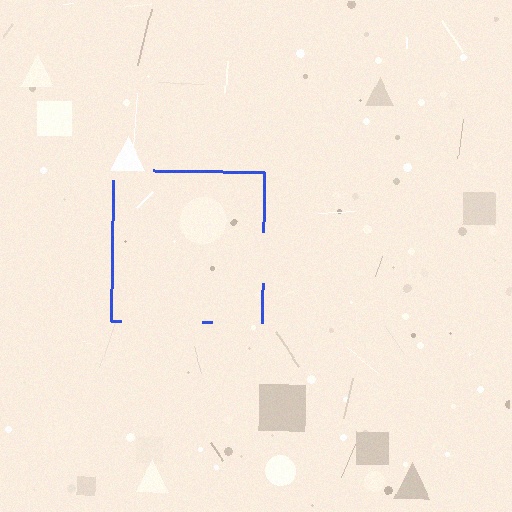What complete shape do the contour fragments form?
The contour fragments form a square.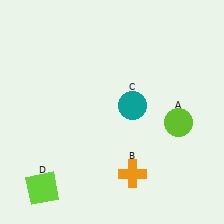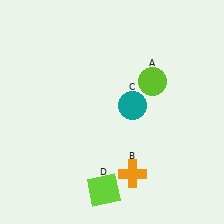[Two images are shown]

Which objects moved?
The objects that moved are: the lime circle (A), the lime square (D).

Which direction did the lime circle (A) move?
The lime circle (A) moved up.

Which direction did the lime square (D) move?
The lime square (D) moved right.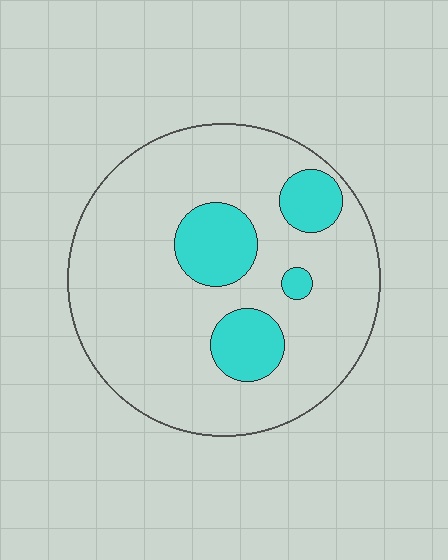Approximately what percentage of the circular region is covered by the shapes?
Approximately 20%.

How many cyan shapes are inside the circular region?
4.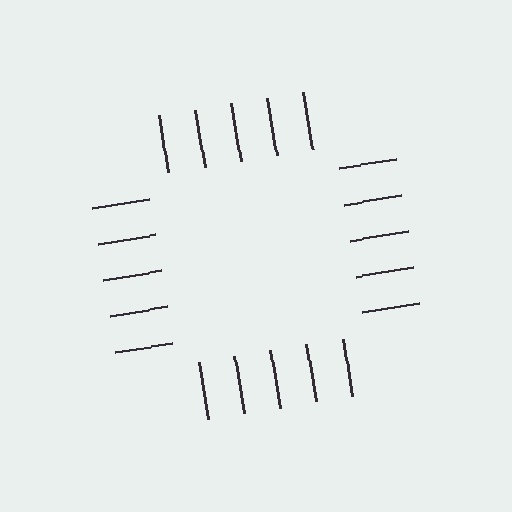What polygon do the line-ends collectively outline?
An illusory square — the line segments terminate on its edges but no continuous stroke is drawn.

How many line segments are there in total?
20 — 5 along each of the 4 edges.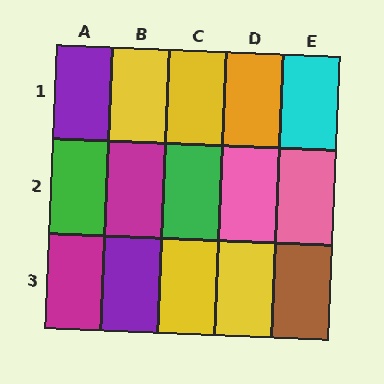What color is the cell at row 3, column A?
Magenta.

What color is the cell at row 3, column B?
Purple.